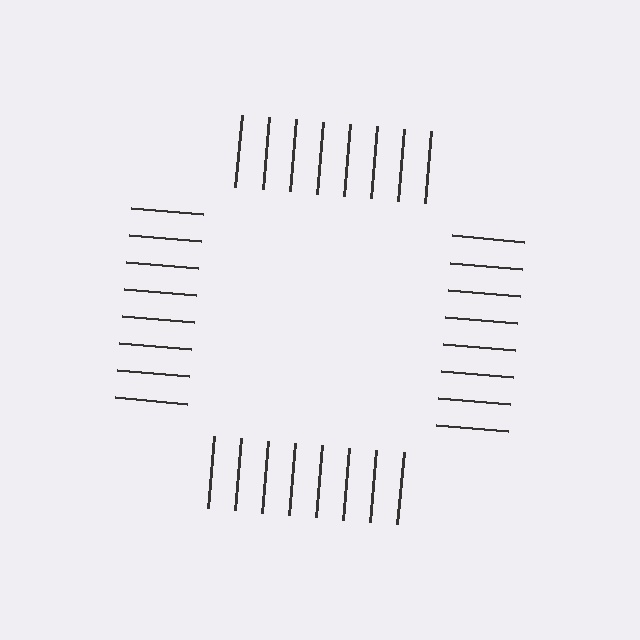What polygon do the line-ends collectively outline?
An illusory square — the line segments terminate on its edges but no continuous stroke is drawn.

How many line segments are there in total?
32 — 8 along each of the 4 edges.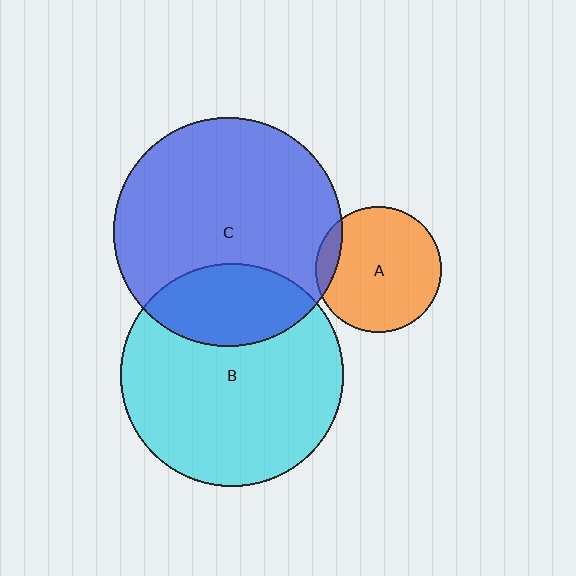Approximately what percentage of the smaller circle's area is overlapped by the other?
Approximately 10%.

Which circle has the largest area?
Circle C (blue).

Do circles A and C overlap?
Yes.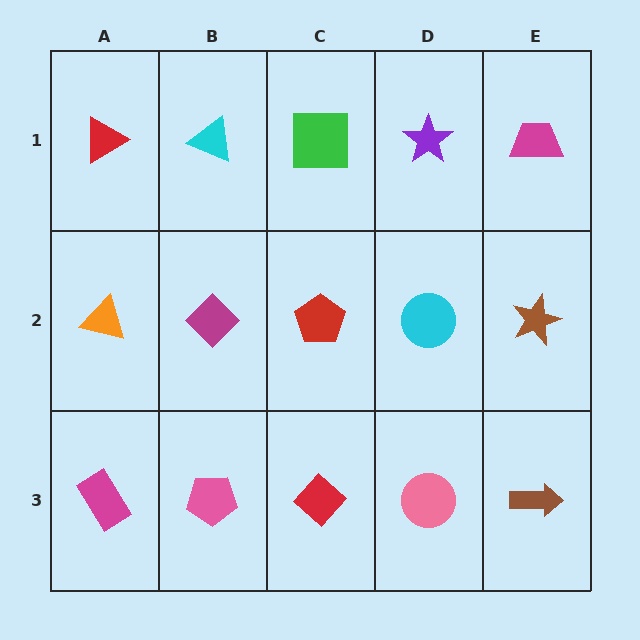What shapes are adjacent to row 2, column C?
A green square (row 1, column C), a red diamond (row 3, column C), a magenta diamond (row 2, column B), a cyan circle (row 2, column D).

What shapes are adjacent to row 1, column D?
A cyan circle (row 2, column D), a green square (row 1, column C), a magenta trapezoid (row 1, column E).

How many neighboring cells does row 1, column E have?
2.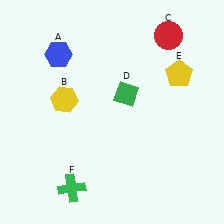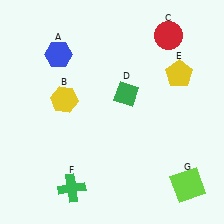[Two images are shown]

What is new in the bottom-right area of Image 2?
A lime square (G) was added in the bottom-right area of Image 2.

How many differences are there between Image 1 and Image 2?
There is 1 difference between the two images.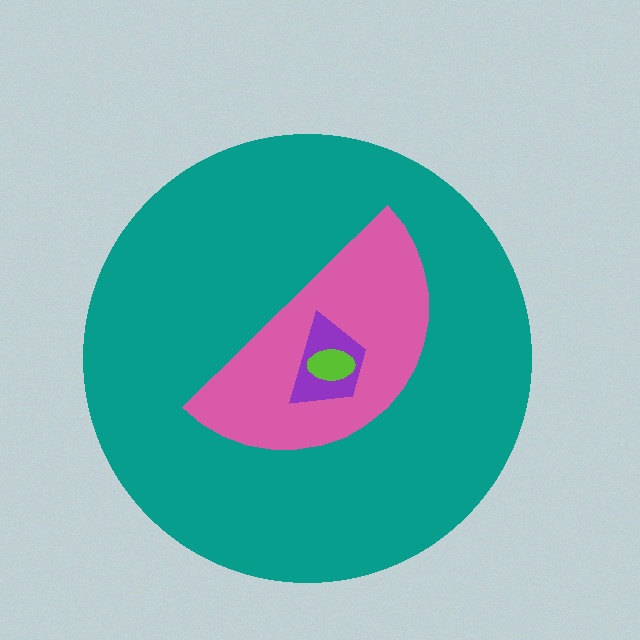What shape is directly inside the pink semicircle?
The purple trapezoid.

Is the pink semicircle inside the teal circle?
Yes.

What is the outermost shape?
The teal circle.